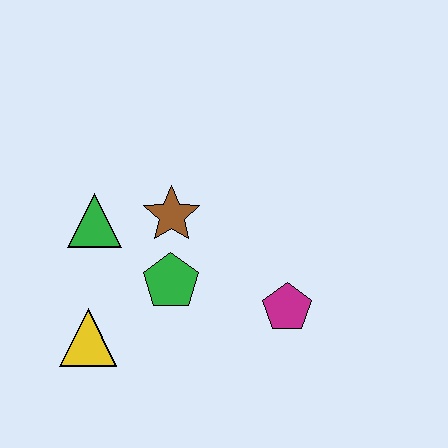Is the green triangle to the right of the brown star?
No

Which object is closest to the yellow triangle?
The green pentagon is closest to the yellow triangle.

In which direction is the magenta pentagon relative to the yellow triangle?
The magenta pentagon is to the right of the yellow triangle.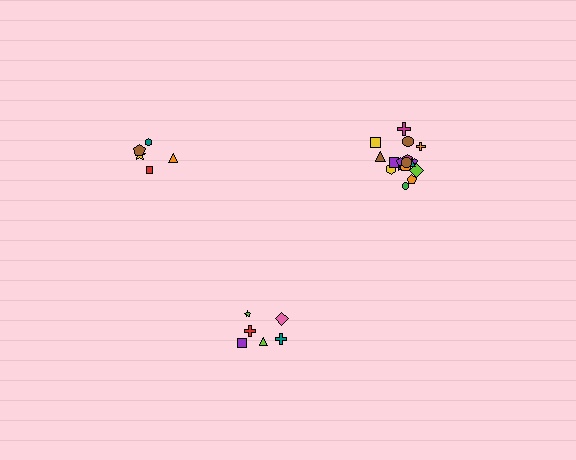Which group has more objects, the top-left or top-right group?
The top-right group.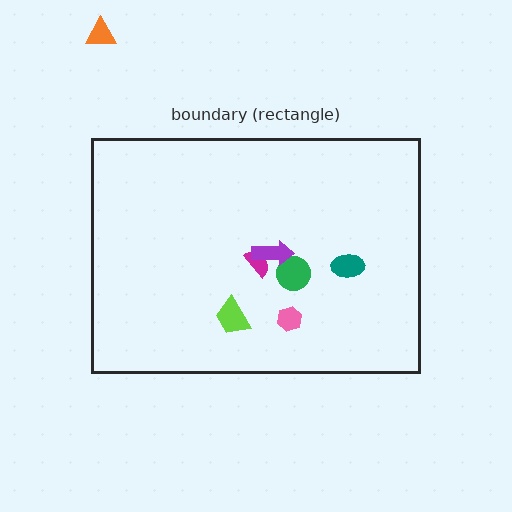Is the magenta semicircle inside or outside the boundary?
Inside.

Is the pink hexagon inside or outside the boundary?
Inside.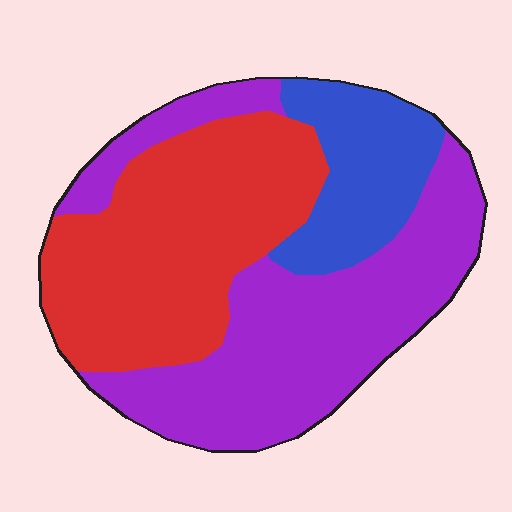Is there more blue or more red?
Red.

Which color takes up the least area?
Blue, at roughly 15%.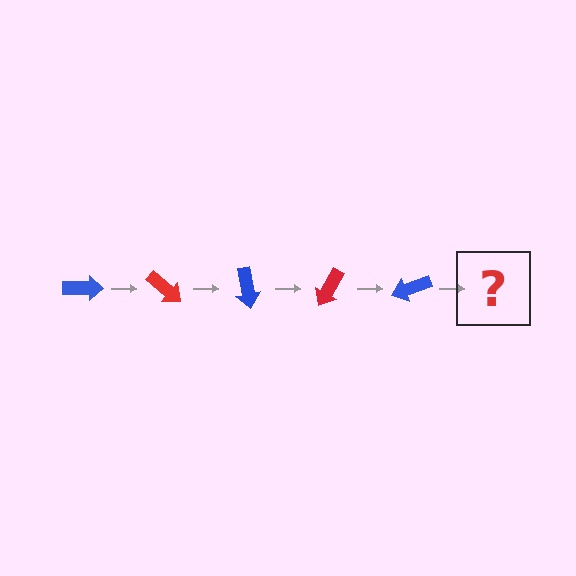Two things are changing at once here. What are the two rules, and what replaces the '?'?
The two rules are that it rotates 40 degrees each step and the color cycles through blue and red. The '?' should be a red arrow, rotated 200 degrees from the start.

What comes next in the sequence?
The next element should be a red arrow, rotated 200 degrees from the start.